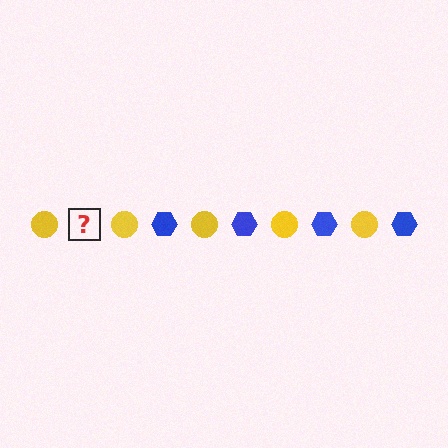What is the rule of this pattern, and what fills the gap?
The rule is that the pattern alternates between yellow circle and blue hexagon. The gap should be filled with a blue hexagon.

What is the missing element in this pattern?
The missing element is a blue hexagon.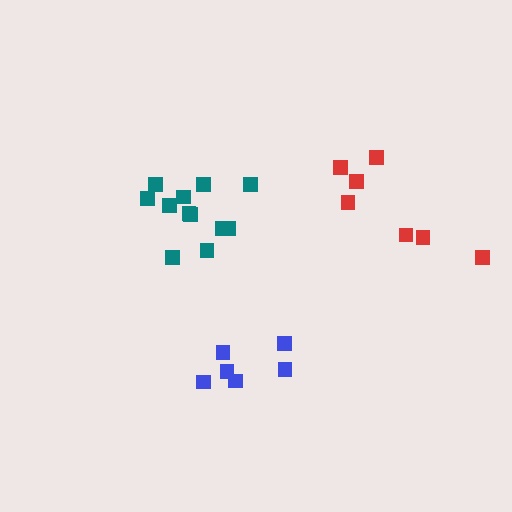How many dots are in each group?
Group 1: 6 dots, Group 2: 7 dots, Group 3: 12 dots (25 total).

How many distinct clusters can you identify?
There are 3 distinct clusters.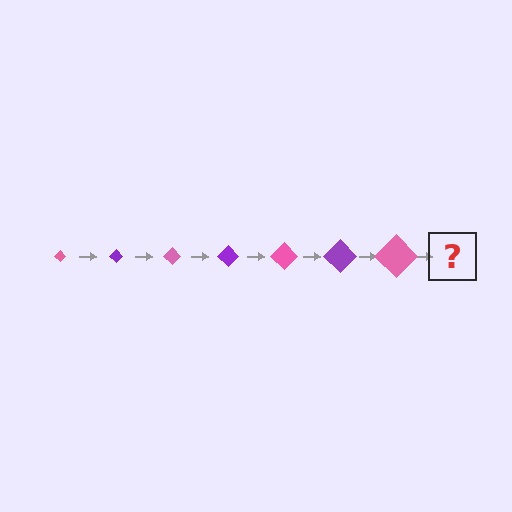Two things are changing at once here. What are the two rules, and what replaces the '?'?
The two rules are that the diamond grows larger each step and the color cycles through pink and purple. The '?' should be a purple diamond, larger than the previous one.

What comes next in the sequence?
The next element should be a purple diamond, larger than the previous one.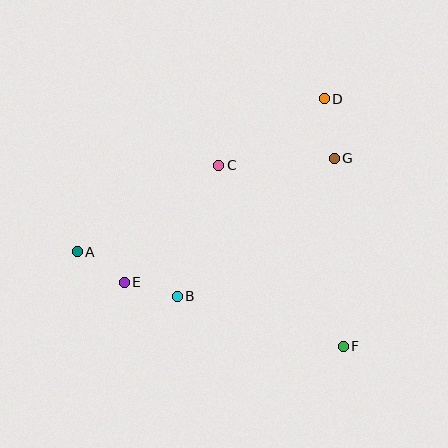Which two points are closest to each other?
Points B and E are closest to each other.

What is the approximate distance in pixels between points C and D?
The distance between C and D is approximately 125 pixels.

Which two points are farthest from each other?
Points A and D are farthest from each other.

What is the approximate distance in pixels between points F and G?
The distance between F and G is approximately 188 pixels.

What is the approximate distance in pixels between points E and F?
The distance between E and F is approximately 228 pixels.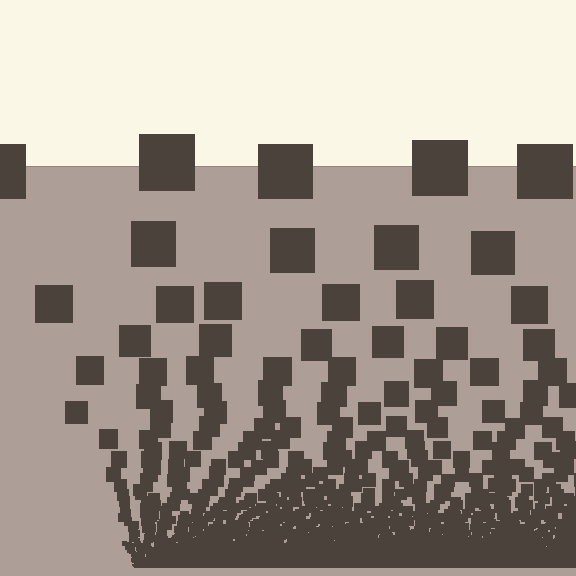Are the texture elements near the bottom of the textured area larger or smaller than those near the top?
Smaller. The gradient is inverted — elements near the bottom are smaller and denser.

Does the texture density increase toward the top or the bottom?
Density increases toward the bottom.